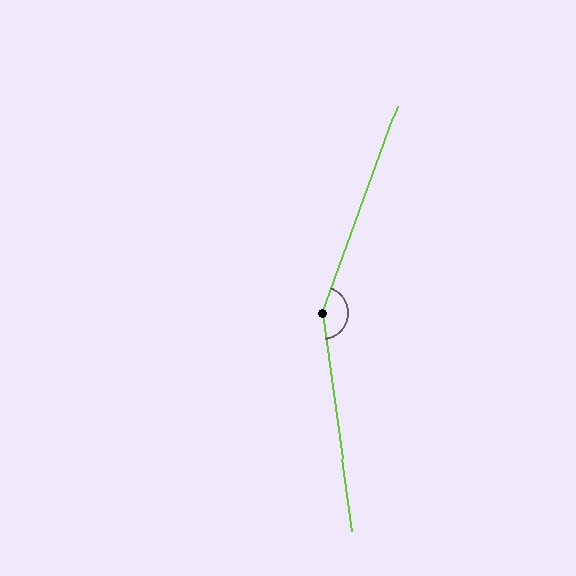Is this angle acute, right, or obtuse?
It is obtuse.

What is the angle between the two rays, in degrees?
Approximately 152 degrees.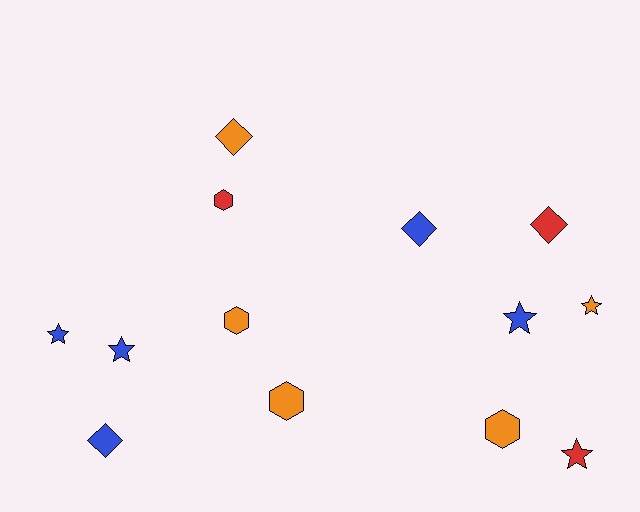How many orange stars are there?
There is 1 orange star.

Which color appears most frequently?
Blue, with 5 objects.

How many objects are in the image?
There are 13 objects.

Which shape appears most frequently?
Star, with 5 objects.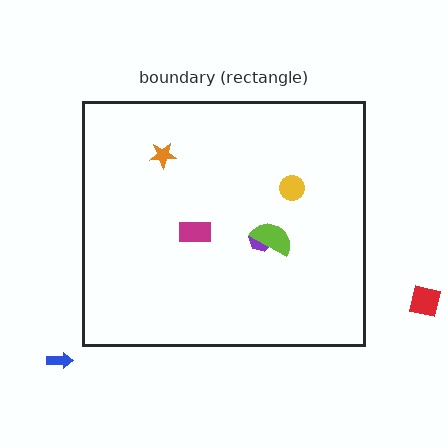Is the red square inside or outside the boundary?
Outside.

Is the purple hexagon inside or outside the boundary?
Inside.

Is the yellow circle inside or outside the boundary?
Inside.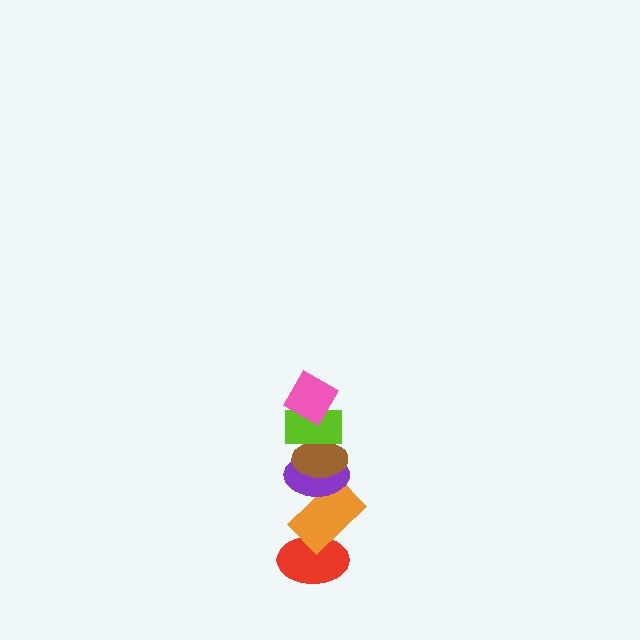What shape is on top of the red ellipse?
The orange rectangle is on top of the red ellipse.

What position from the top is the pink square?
The pink square is 1st from the top.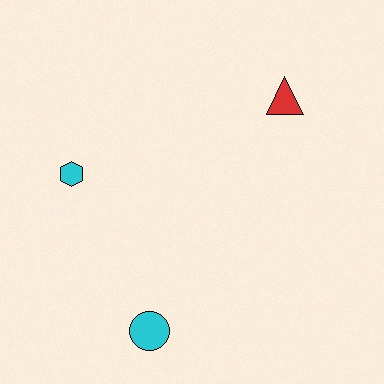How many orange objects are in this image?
There are no orange objects.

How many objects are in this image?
There are 3 objects.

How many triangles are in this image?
There is 1 triangle.